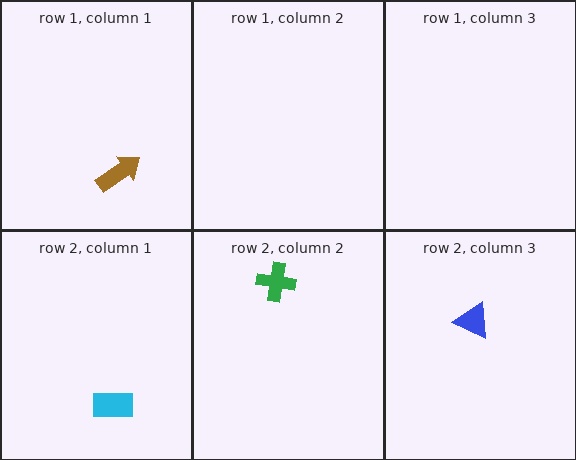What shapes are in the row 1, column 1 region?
The brown arrow.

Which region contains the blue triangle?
The row 2, column 3 region.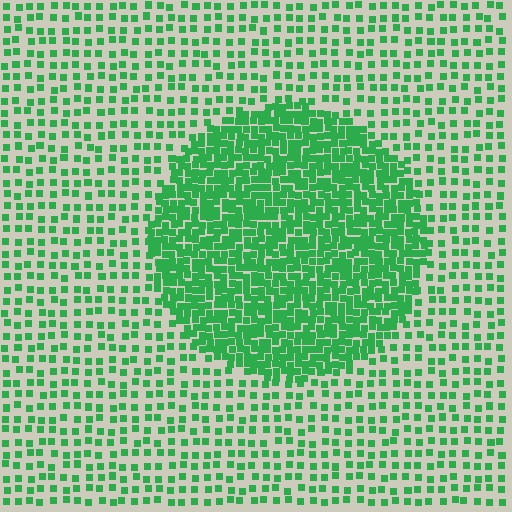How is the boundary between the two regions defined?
The boundary is defined by a change in element density (approximately 2.6x ratio). All elements are the same color, size, and shape.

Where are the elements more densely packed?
The elements are more densely packed inside the circle boundary.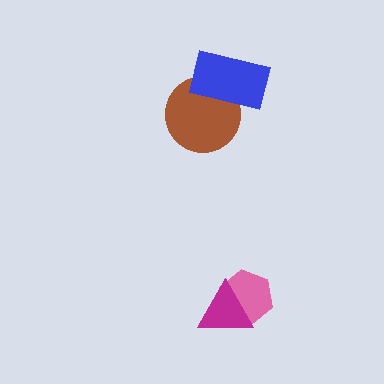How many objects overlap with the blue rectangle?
1 object overlaps with the blue rectangle.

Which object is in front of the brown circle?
The blue rectangle is in front of the brown circle.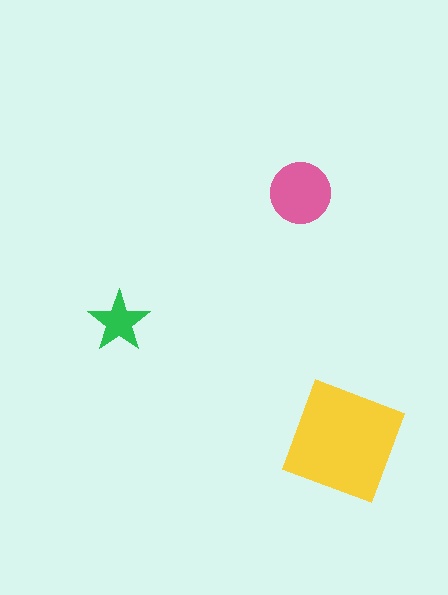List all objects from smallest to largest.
The green star, the pink circle, the yellow square.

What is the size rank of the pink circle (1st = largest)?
2nd.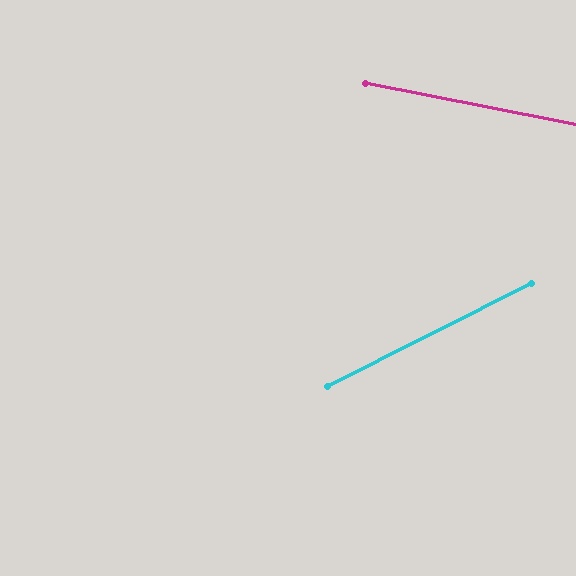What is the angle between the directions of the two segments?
Approximately 38 degrees.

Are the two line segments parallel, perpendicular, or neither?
Neither parallel nor perpendicular — they differ by about 38°.